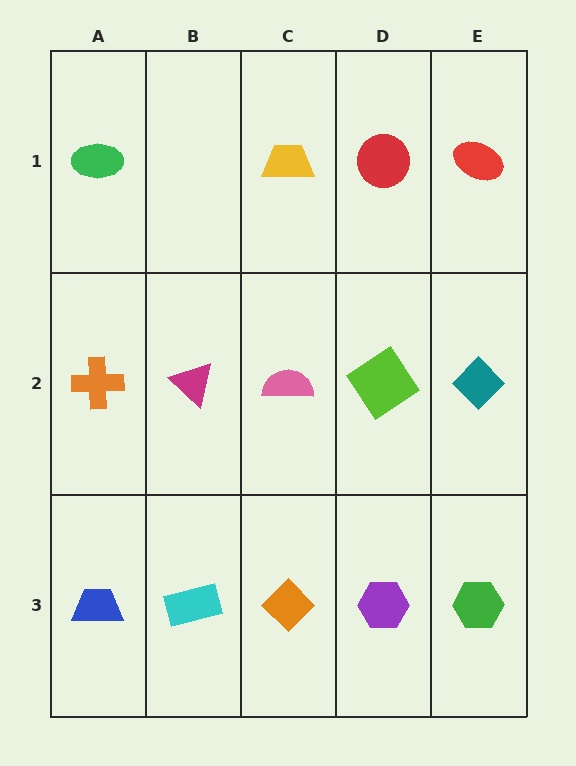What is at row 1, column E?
A red ellipse.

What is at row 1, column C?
A yellow trapezoid.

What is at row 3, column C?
An orange diamond.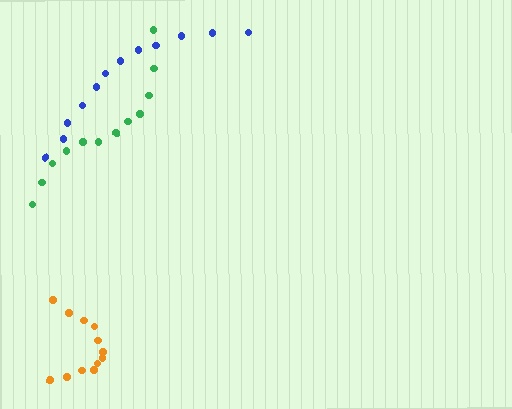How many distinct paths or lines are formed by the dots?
There are 3 distinct paths.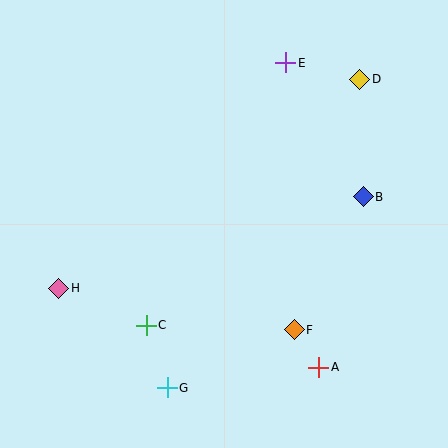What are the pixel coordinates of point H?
Point H is at (59, 288).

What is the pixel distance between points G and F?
The distance between G and F is 140 pixels.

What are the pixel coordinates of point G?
Point G is at (167, 388).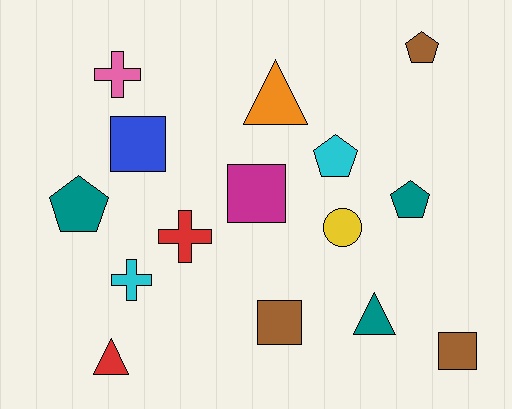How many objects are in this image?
There are 15 objects.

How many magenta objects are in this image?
There is 1 magenta object.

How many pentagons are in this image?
There are 4 pentagons.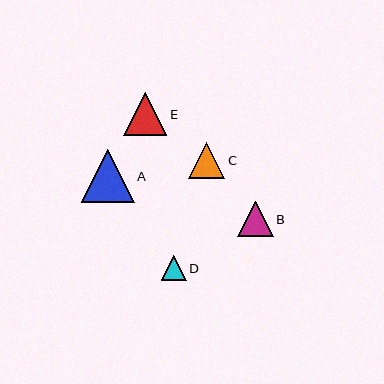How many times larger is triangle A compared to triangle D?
Triangle A is approximately 2.1 times the size of triangle D.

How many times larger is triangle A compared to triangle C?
Triangle A is approximately 1.5 times the size of triangle C.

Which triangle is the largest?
Triangle A is the largest with a size of approximately 53 pixels.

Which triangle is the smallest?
Triangle D is the smallest with a size of approximately 25 pixels.